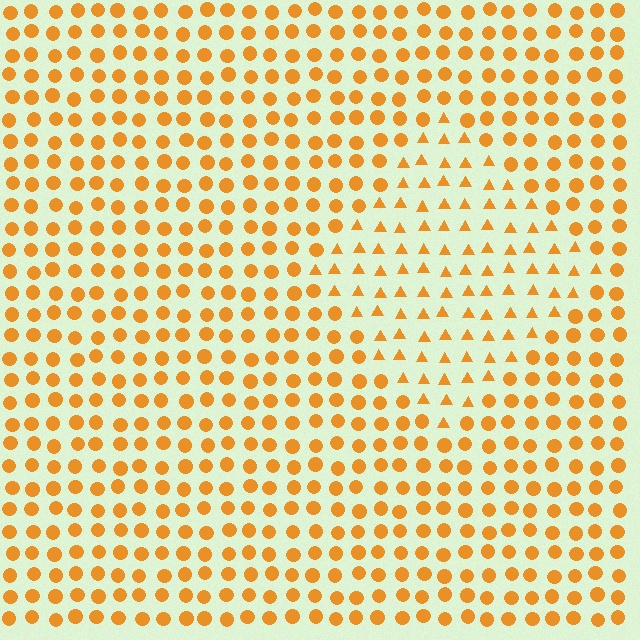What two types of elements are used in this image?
The image uses triangles inside the diamond region and circles outside it.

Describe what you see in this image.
The image is filled with small orange elements arranged in a uniform grid. A diamond-shaped region contains triangles, while the surrounding area contains circles. The boundary is defined purely by the change in element shape.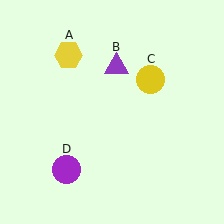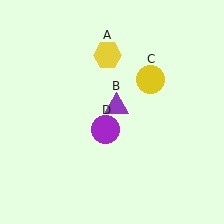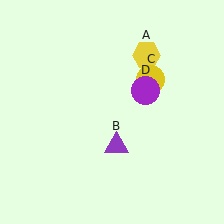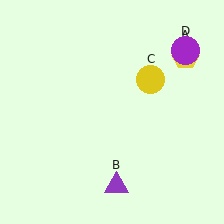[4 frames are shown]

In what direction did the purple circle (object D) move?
The purple circle (object D) moved up and to the right.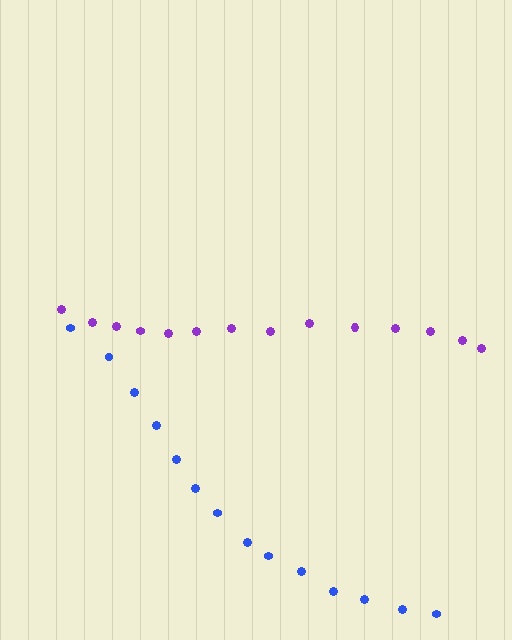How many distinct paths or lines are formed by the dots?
There are 2 distinct paths.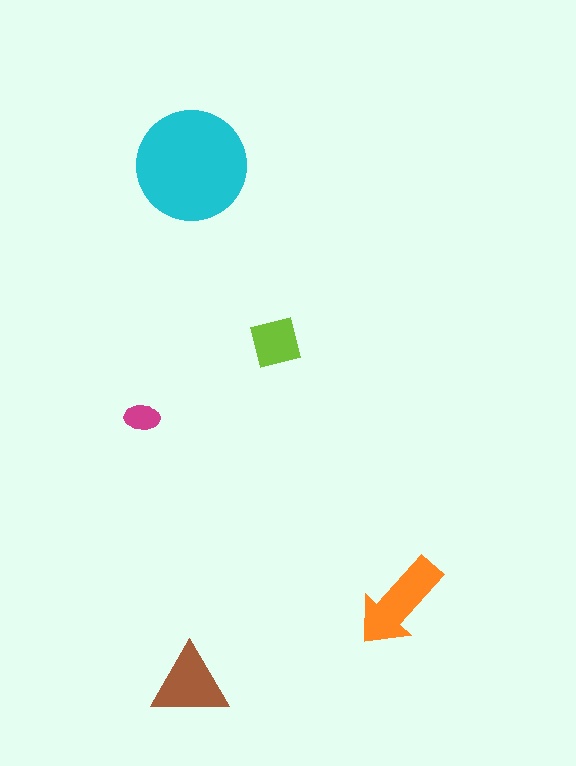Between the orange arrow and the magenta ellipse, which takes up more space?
The orange arrow.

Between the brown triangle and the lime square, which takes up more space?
The brown triangle.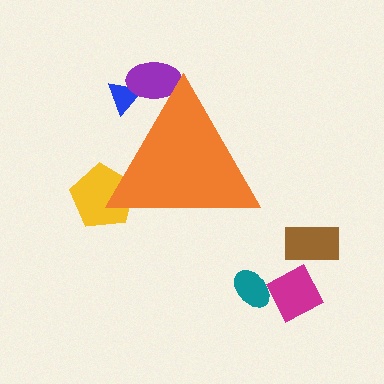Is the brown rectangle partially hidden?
No, the brown rectangle is fully visible.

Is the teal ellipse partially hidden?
No, the teal ellipse is fully visible.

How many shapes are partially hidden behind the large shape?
3 shapes are partially hidden.